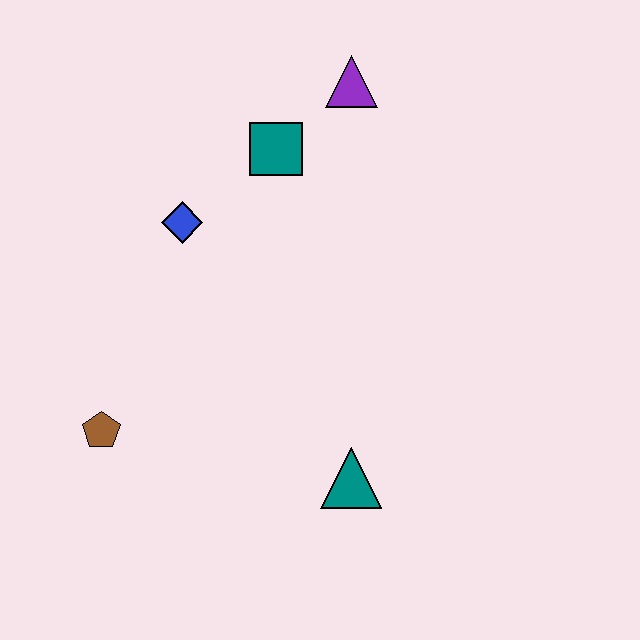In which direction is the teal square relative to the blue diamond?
The teal square is to the right of the blue diamond.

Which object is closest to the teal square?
The purple triangle is closest to the teal square.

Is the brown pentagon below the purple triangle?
Yes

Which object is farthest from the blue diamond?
The teal triangle is farthest from the blue diamond.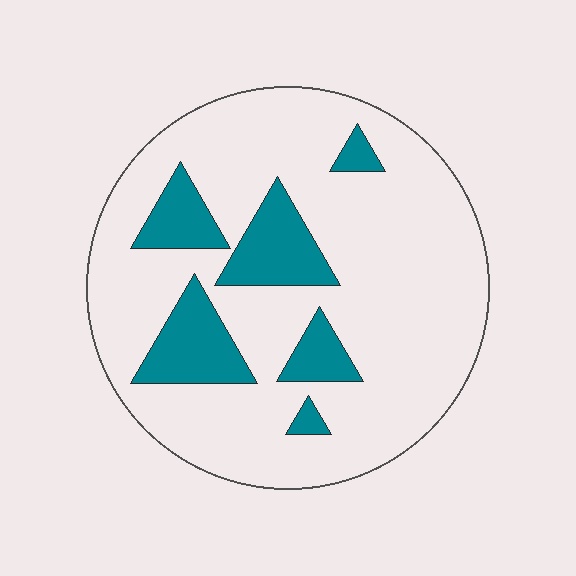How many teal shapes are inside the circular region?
6.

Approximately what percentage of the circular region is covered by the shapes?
Approximately 20%.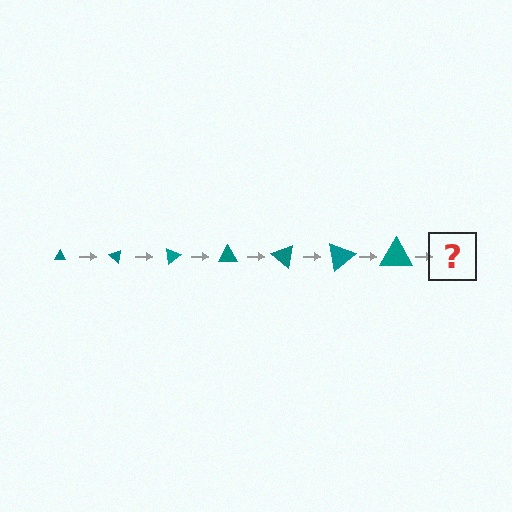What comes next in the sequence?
The next element should be a triangle, larger than the previous one and rotated 280 degrees from the start.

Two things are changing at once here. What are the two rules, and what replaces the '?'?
The two rules are that the triangle grows larger each step and it rotates 40 degrees each step. The '?' should be a triangle, larger than the previous one and rotated 280 degrees from the start.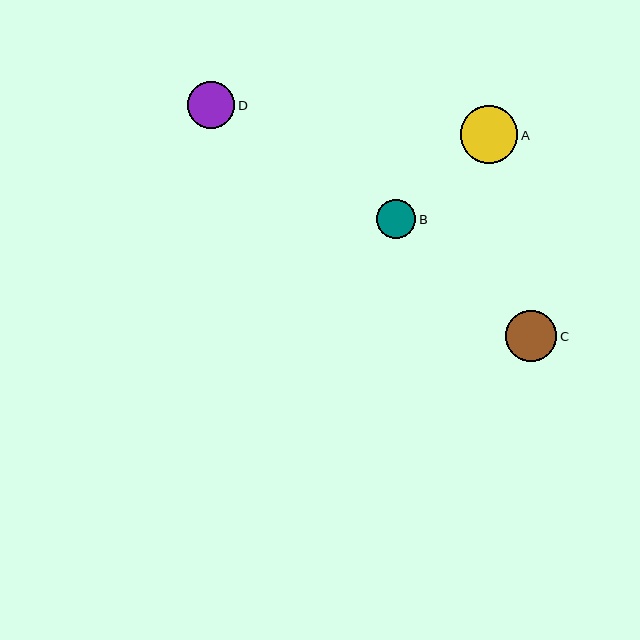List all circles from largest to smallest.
From largest to smallest: A, C, D, B.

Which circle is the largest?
Circle A is the largest with a size of approximately 58 pixels.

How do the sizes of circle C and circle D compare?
Circle C and circle D are approximately the same size.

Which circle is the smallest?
Circle B is the smallest with a size of approximately 39 pixels.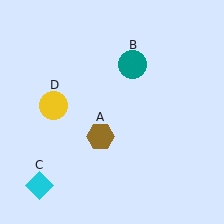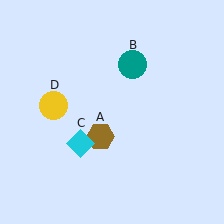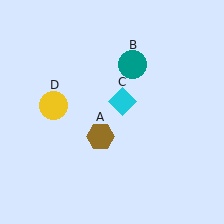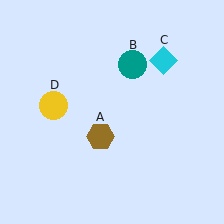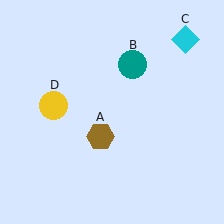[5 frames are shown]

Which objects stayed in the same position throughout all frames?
Brown hexagon (object A) and teal circle (object B) and yellow circle (object D) remained stationary.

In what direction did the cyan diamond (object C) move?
The cyan diamond (object C) moved up and to the right.